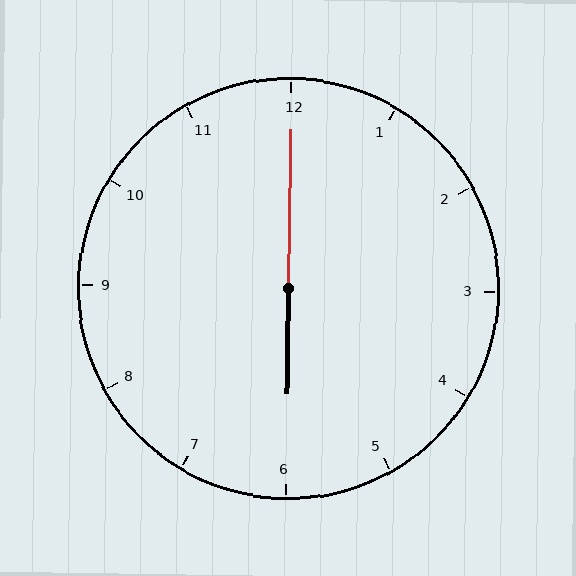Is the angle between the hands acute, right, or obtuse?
It is obtuse.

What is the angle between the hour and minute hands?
Approximately 180 degrees.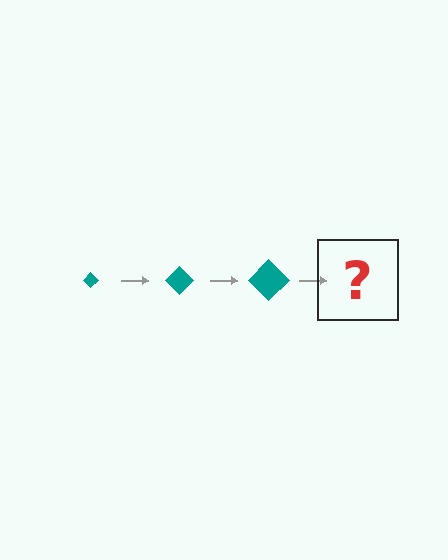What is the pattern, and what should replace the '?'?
The pattern is that the diamond gets progressively larger each step. The '?' should be a teal diamond, larger than the previous one.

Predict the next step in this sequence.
The next step is a teal diamond, larger than the previous one.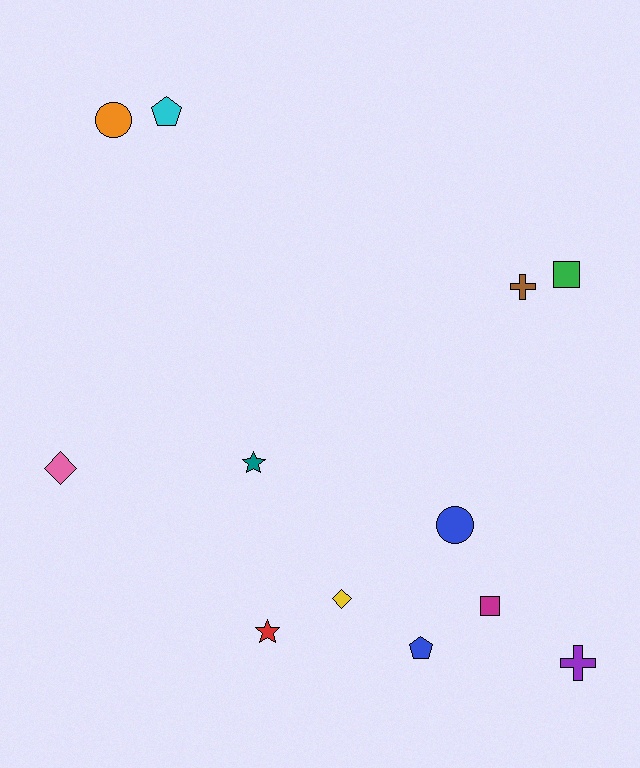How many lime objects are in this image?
There are no lime objects.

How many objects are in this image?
There are 12 objects.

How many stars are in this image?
There are 2 stars.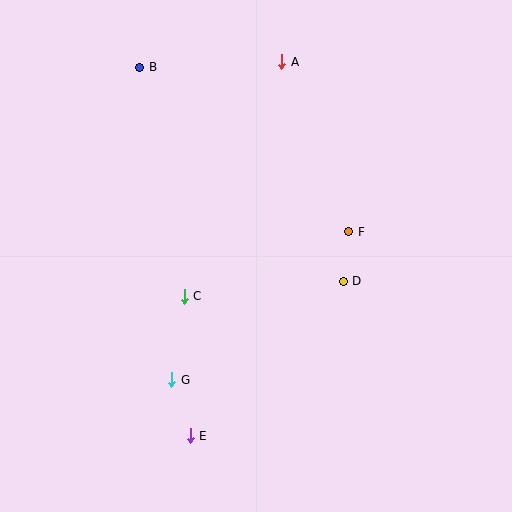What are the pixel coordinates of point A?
Point A is at (282, 62).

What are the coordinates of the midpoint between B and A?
The midpoint between B and A is at (211, 65).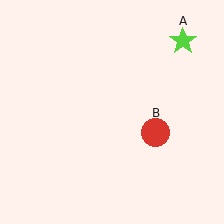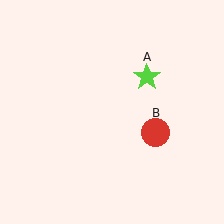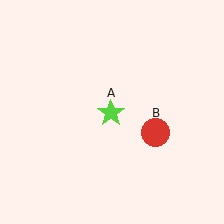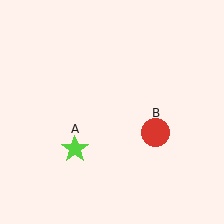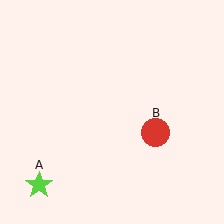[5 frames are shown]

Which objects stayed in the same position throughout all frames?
Red circle (object B) remained stationary.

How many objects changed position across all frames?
1 object changed position: lime star (object A).